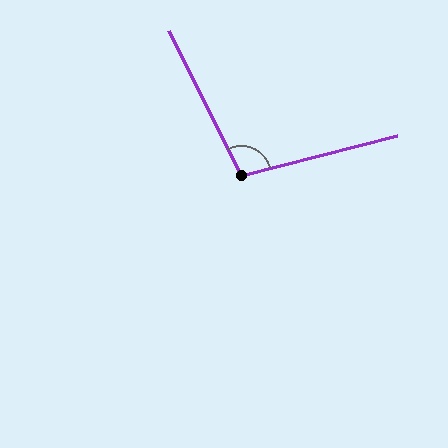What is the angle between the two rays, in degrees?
Approximately 102 degrees.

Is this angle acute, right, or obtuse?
It is obtuse.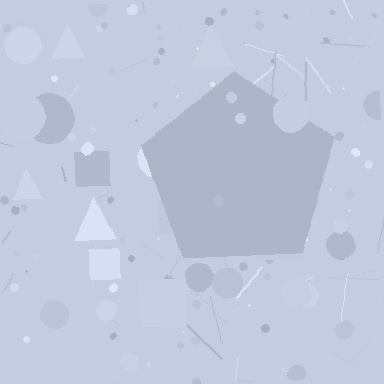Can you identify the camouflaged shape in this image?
The camouflaged shape is a pentagon.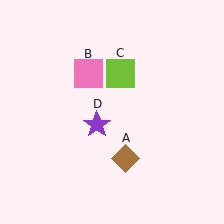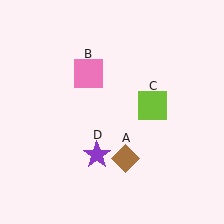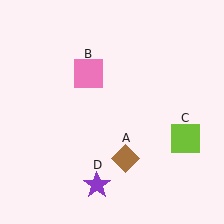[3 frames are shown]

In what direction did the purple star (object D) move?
The purple star (object D) moved down.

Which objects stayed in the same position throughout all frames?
Brown diamond (object A) and pink square (object B) remained stationary.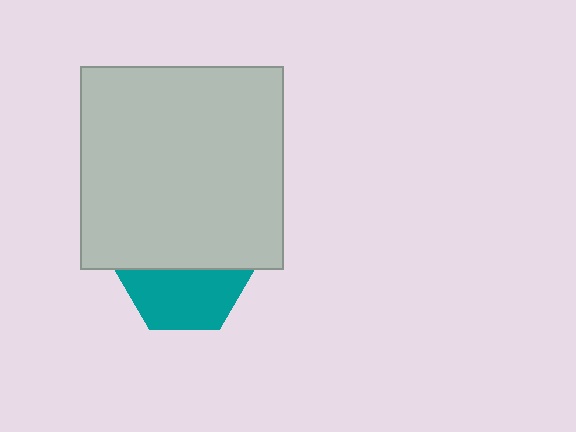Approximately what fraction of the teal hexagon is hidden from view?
Roughly 51% of the teal hexagon is hidden behind the light gray square.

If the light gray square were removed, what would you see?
You would see the complete teal hexagon.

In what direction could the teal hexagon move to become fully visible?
The teal hexagon could move down. That would shift it out from behind the light gray square entirely.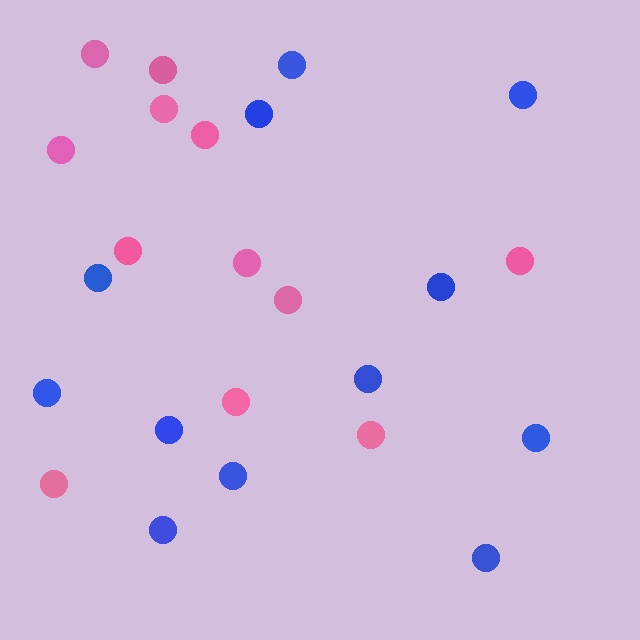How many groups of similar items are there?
There are 2 groups: one group of blue circles (12) and one group of pink circles (12).